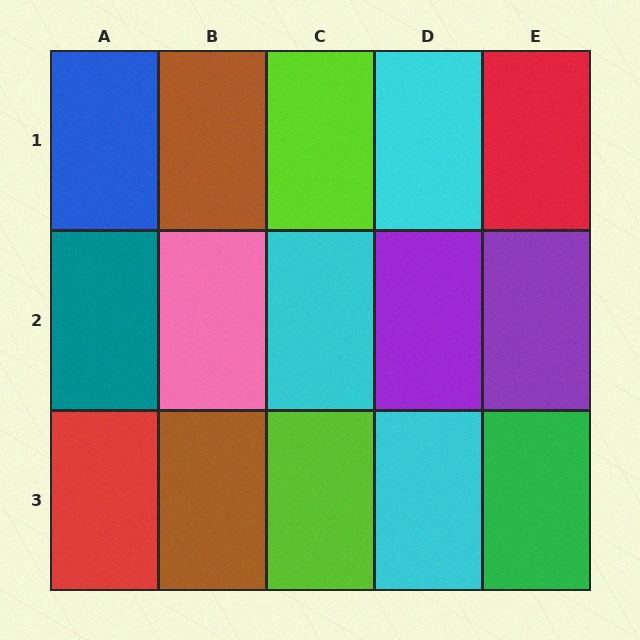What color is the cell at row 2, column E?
Purple.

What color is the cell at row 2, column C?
Cyan.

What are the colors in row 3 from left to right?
Red, brown, lime, cyan, green.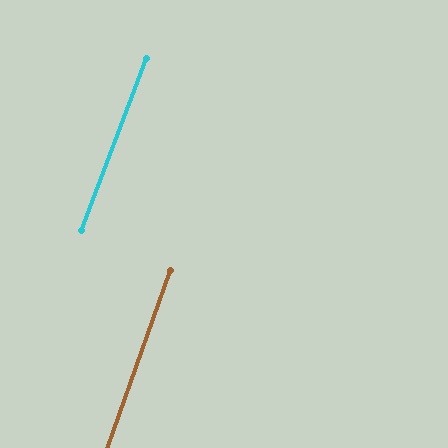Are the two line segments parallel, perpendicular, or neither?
Parallel — their directions differ by only 1.3°.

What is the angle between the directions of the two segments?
Approximately 1 degree.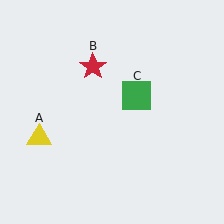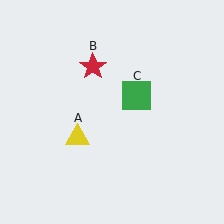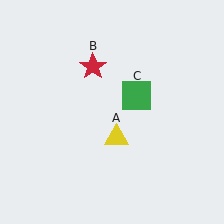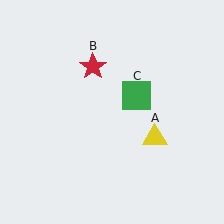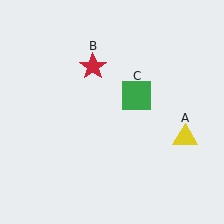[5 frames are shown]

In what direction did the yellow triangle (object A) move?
The yellow triangle (object A) moved right.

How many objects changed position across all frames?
1 object changed position: yellow triangle (object A).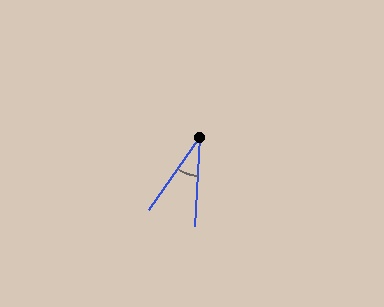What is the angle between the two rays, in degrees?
Approximately 31 degrees.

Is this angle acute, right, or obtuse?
It is acute.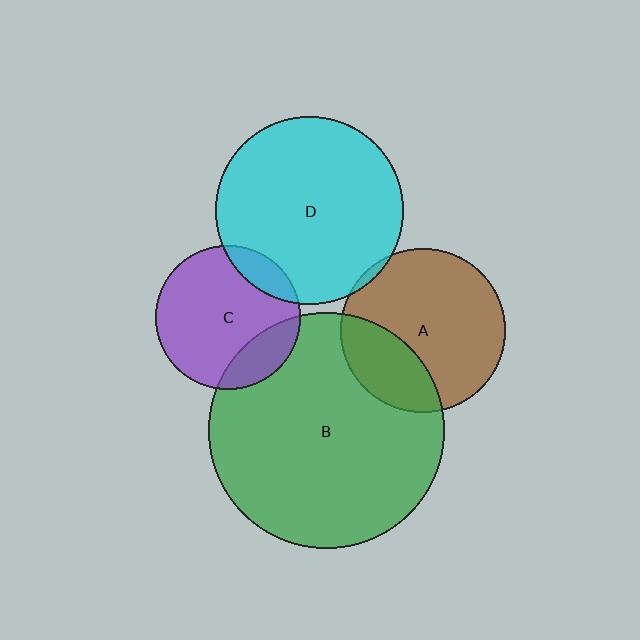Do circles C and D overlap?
Yes.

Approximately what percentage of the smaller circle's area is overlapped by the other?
Approximately 15%.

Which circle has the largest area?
Circle B (green).